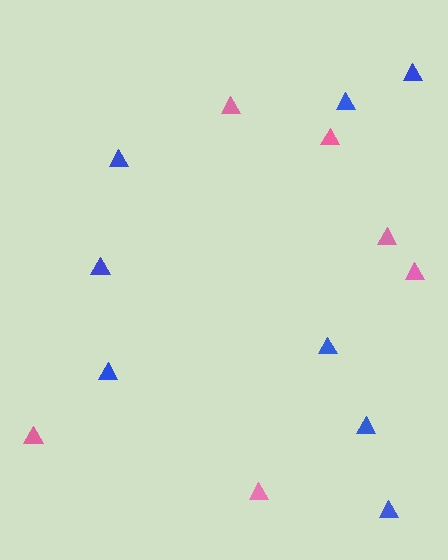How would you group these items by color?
There are 2 groups: one group of pink triangles (6) and one group of blue triangles (8).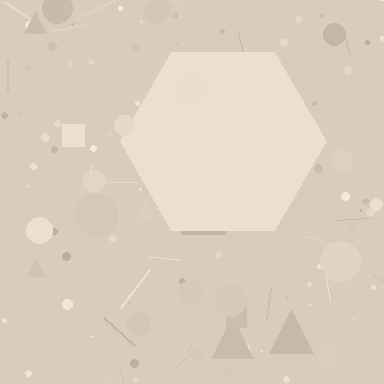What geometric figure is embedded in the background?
A hexagon is embedded in the background.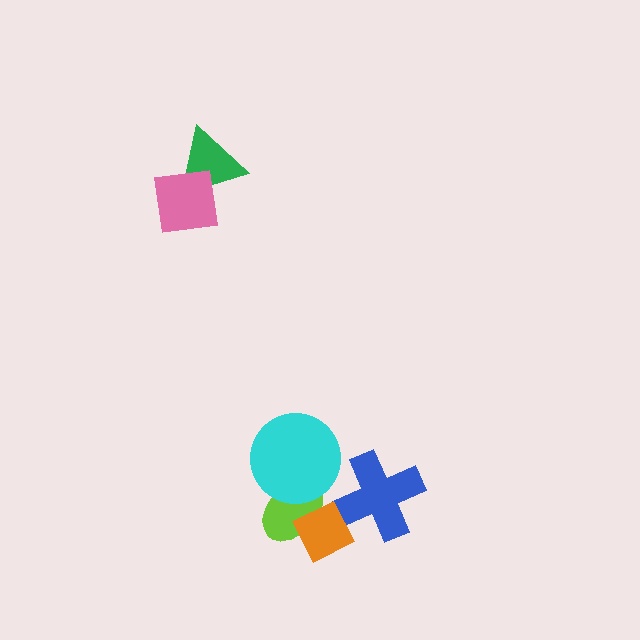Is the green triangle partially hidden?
Yes, it is partially covered by another shape.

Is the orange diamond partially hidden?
No, no other shape covers it.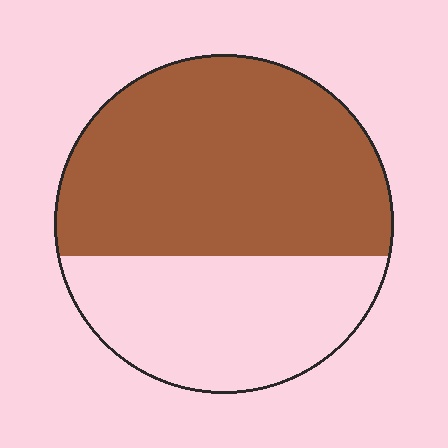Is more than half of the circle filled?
Yes.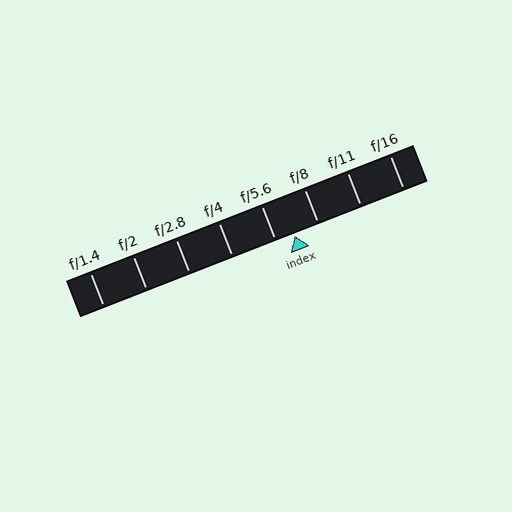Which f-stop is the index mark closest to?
The index mark is closest to f/5.6.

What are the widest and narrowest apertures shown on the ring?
The widest aperture shown is f/1.4 and the narrowest is f/16.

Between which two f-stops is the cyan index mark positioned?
The index mark is between f/5.6 and f/8.